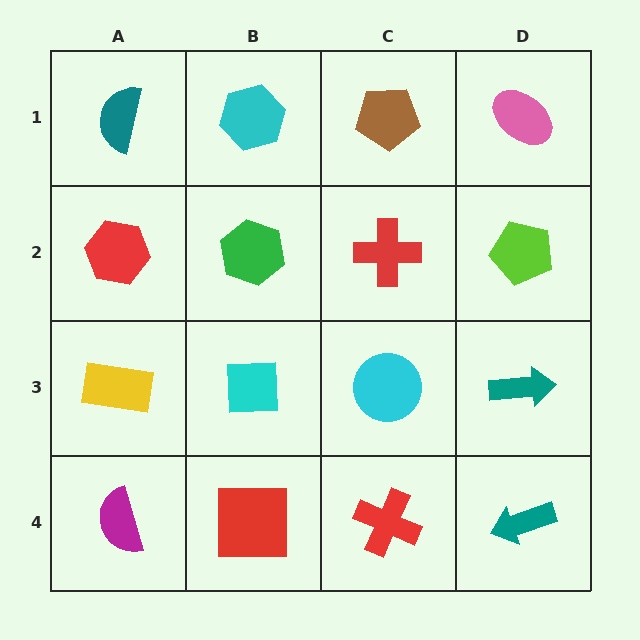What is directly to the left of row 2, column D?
A red cross.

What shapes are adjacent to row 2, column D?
A pink ellipse (row 1, column D), a teal arrow (row 3, column D), a red cross (row 2, column C).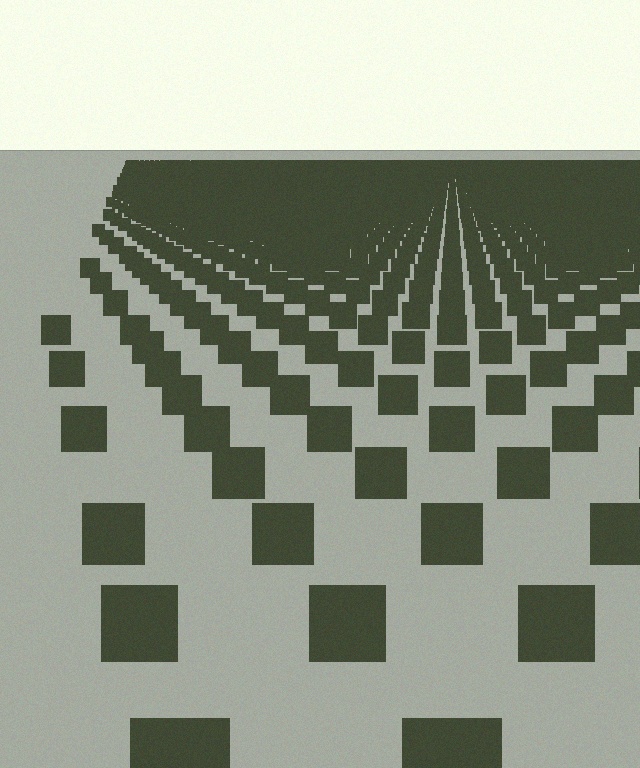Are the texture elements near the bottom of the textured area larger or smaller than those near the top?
Larger. Near the bottom, elements are closer to the viewer and appear at a bigger on-screen size.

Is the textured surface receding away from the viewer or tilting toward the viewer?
The surface is receding away from the viewer. Texture elements get smaller and denser toward the top.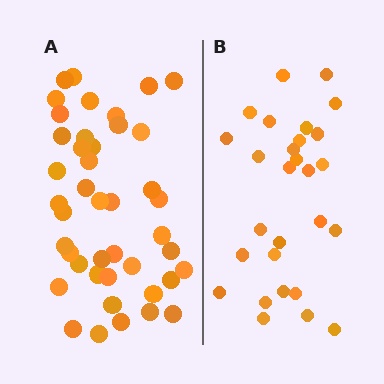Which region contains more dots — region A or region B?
Region A (the left region) has more dots.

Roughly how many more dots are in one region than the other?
Region A has approximately 15 more dots than region B.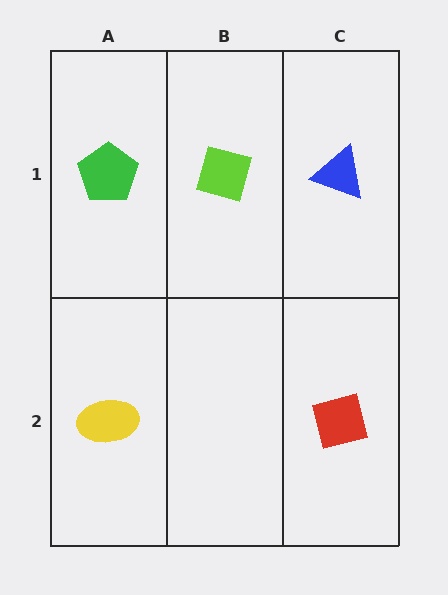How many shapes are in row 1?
3 shapes.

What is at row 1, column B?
A lime diamond.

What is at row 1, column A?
A green pentagon.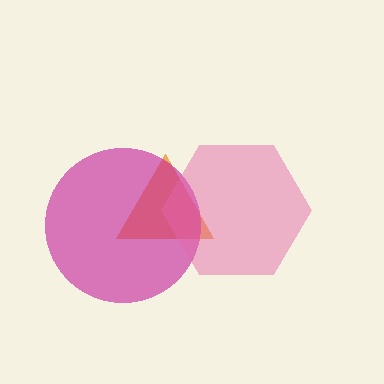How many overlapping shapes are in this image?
There are 3 overlapping shapes in the image.